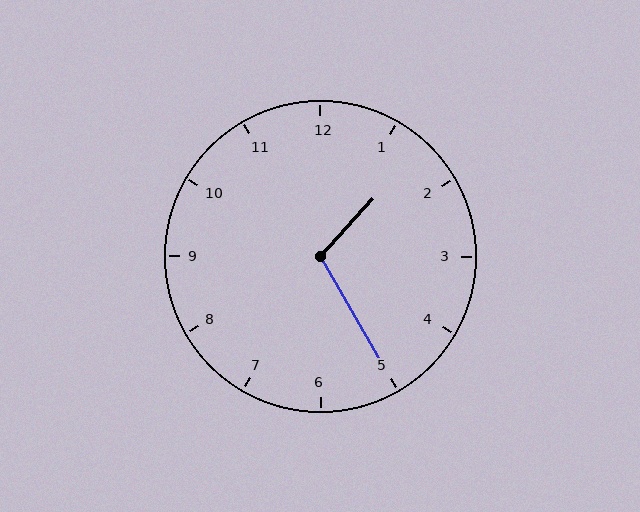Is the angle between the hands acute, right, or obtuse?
It is obtuse.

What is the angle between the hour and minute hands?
Approximately 108 degrees.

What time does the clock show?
1:25.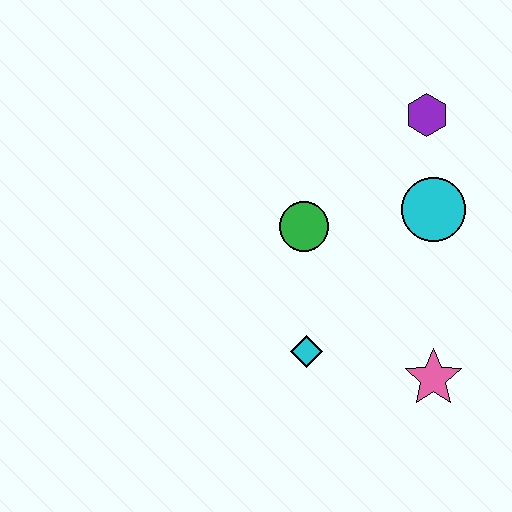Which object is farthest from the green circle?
The pink star is farthest from the green circle.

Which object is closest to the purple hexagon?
The cyan circle is closest to the purple hexagon.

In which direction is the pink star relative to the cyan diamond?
The pink star is to the right of the cyan diamond.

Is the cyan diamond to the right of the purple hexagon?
No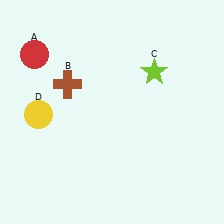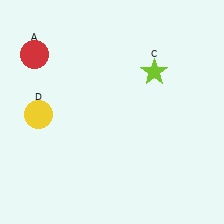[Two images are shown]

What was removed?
The brown cross (B) was removed in Image 2.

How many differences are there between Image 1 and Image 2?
There is 1 difference between the two images.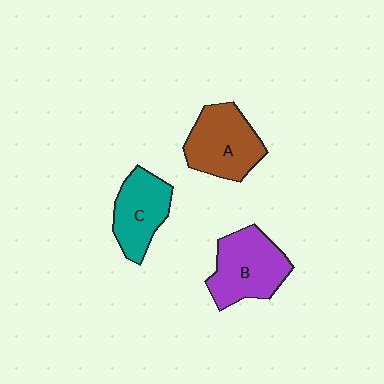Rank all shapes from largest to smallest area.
From largest to smallest: B (purple), A (brown), C (teal).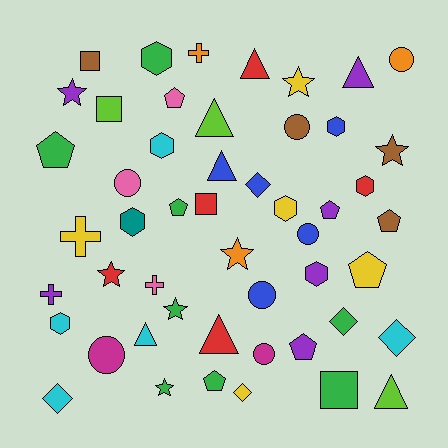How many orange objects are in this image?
There are 3 orange objects.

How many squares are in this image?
There are 4 squares.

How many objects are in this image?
There are 50 objects.